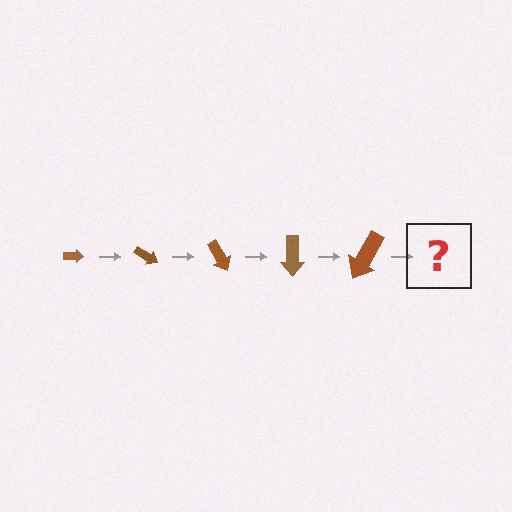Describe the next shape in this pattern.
It should be an arrow, larger than the previous one and rotated 150 degrees from the start.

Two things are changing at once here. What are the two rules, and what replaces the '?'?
The two rules are that the arrow grows larger each step and it rotates 30 degrees each step. The '?' should be an arrow, larger than the previous one and rotated 150 degrees from the start.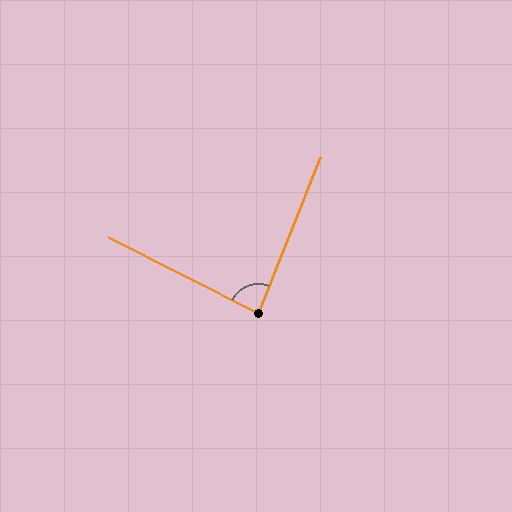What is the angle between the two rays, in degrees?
Approximately 85 degrees.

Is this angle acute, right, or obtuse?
It is acute.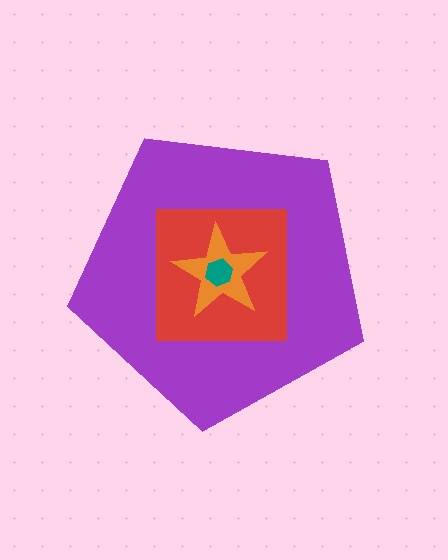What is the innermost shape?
The teal hexagon.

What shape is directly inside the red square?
The orange star.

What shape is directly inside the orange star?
The teal hexagon.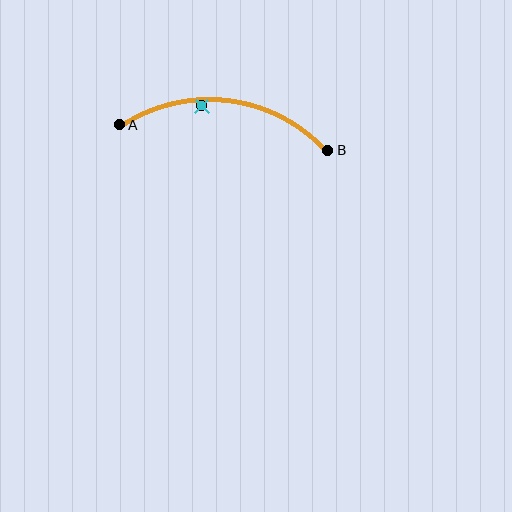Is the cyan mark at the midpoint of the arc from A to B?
No — the cyan mark does not lie on the arc at all. It sits slightly inside the curve.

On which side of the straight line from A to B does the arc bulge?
The arc bulges above the straight line connecting A and B.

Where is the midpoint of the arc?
The arc midpoint is the point on the curve farthest from the straight line joining A and B. It sits above that line.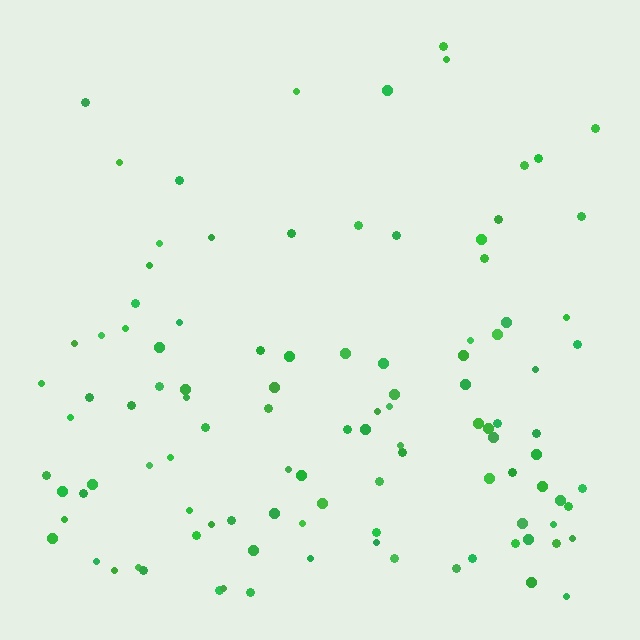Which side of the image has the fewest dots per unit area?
The top.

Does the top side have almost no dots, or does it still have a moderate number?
Still a moderate number, just noticeably fewer than the bottom.